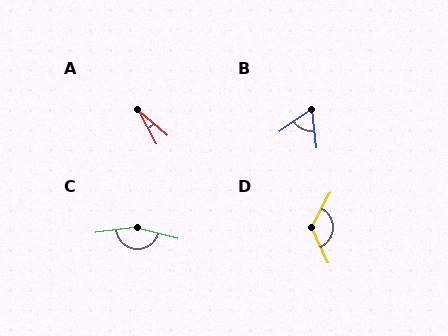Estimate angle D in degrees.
Approximately 128 degrees.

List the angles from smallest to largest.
A (20°), B (62°), D (128°), C (158°).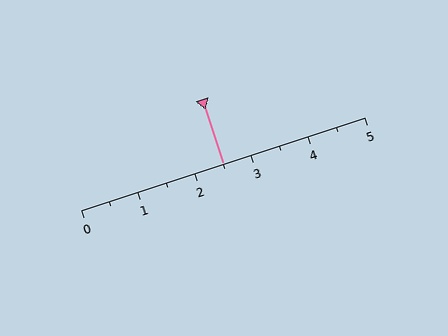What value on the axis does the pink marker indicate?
The marker indicates approximately 2.5.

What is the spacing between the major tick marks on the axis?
The major ticks are spaced 1 apart.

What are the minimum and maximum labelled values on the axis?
The axis runs from 0 to 5.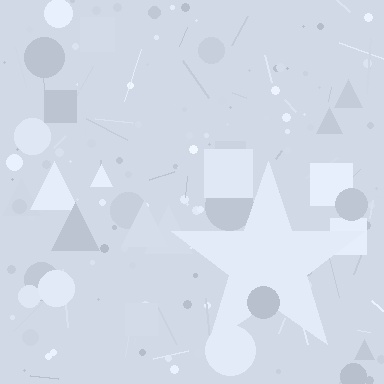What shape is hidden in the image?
A star is hidden in the image.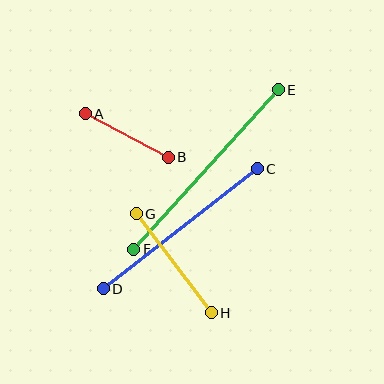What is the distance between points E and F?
The distance is approximately 215 pixels.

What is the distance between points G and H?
The distance is approximately 124 pixels.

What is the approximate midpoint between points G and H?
The midpoint is at approximately (174, 263) pixels.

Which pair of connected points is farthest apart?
Points E and F are farthest apart.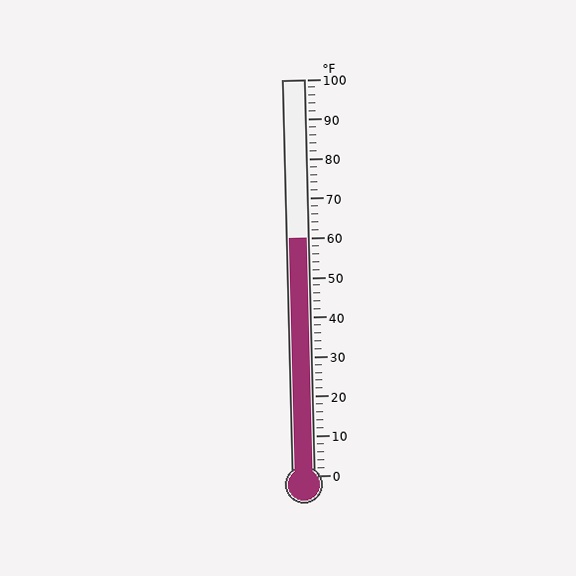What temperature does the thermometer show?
The thermometer shows approximately 60°F.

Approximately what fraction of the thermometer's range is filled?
The thermometer is filled to approximately 60% of its range.